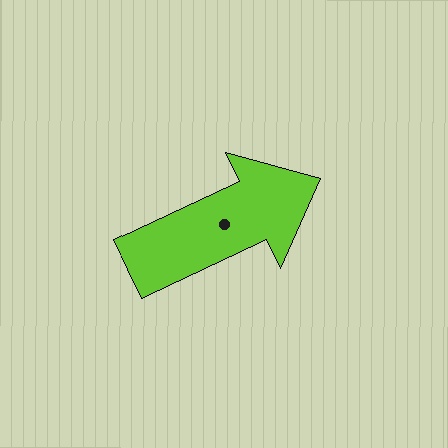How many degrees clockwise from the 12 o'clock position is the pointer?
Approximately 65 degrees.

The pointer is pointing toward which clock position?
Roughly 2 o'clock.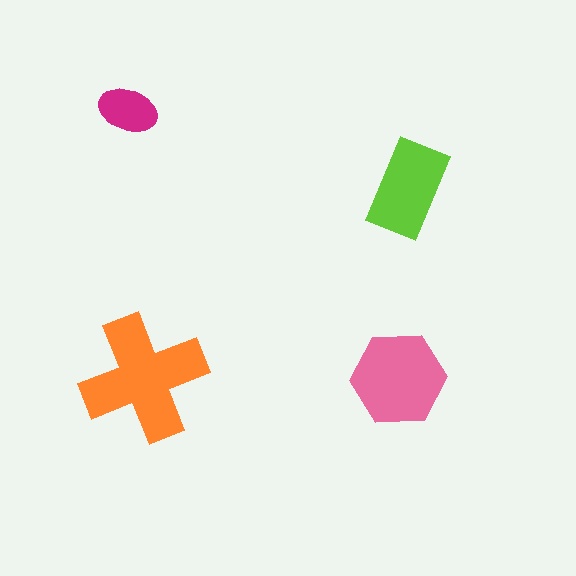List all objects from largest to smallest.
The orange cross, the pink hexagon, the lime rectangle, the magenta ellipse.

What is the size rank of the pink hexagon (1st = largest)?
2nd.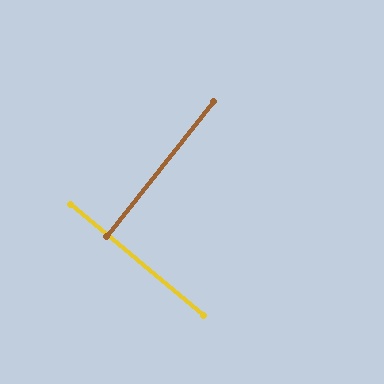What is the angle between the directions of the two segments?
Approximately 89 degrees.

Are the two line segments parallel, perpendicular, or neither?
Perpendicular — they meet at approximately 89°.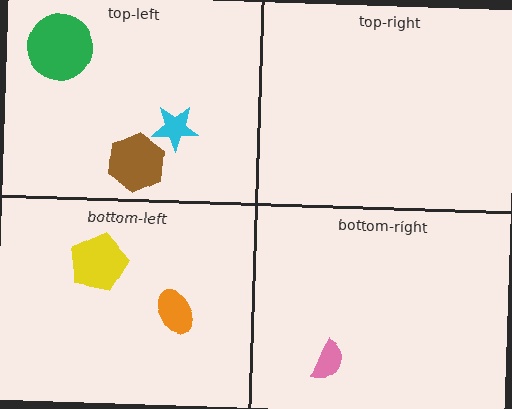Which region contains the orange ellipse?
The bottom-left region.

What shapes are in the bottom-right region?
The pink semicircle.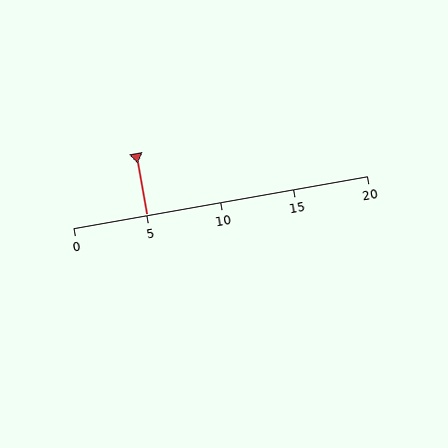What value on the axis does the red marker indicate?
The marker indicates approximately 5.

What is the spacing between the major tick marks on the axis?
The major ticks are spaced 5 apart.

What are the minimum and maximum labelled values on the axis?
The axis runs from 0 to 20.